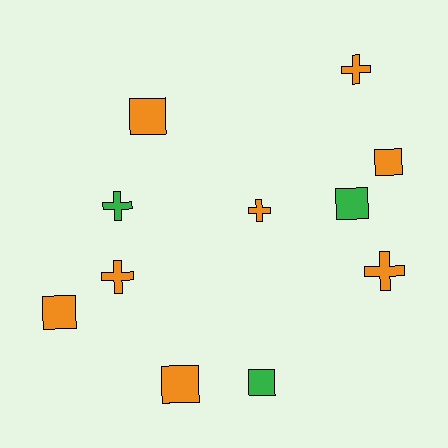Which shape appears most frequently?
Square, with 6 objects.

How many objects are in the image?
There are 11 objects.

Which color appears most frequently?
Orange, with 8 objects.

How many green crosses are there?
There is 1 green cross.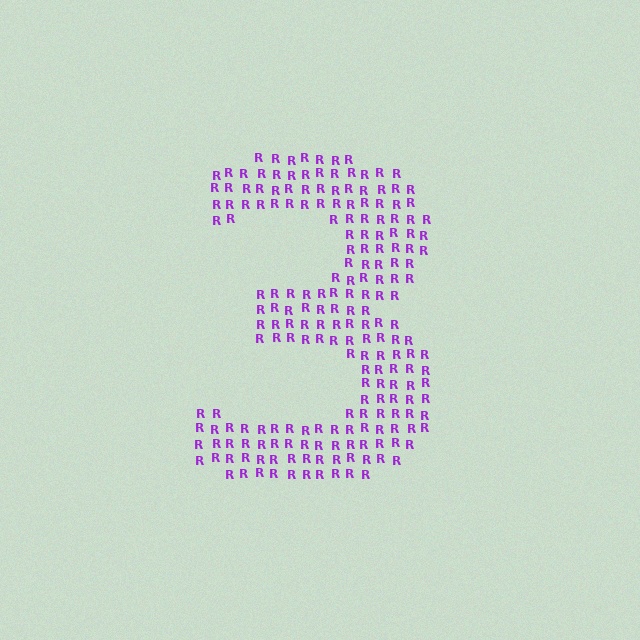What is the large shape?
The large shape is the digit 3.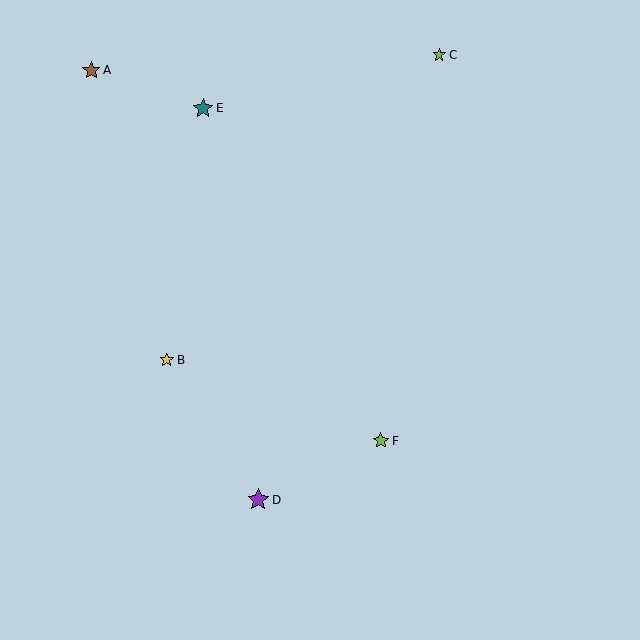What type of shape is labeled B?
Shape B is a yellow star.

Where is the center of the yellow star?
The center of the yellow star is at (167, 360).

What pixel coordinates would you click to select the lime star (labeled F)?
Click at (381, 441) to select the lime star F.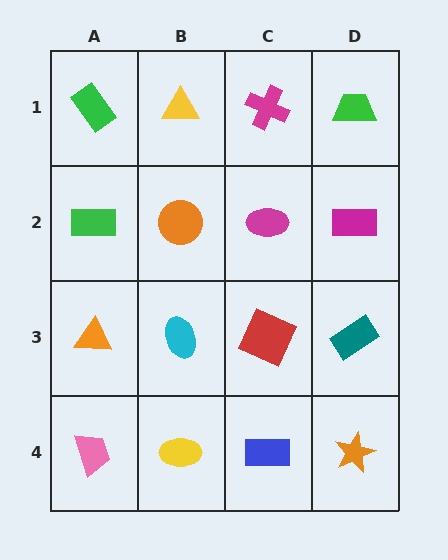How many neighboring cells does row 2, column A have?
3.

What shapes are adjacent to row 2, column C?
A magenta cross (row 1, column C), a red square (row 3, column C), an orange circle (row 2, column B), a magenta rectangle (row 2, column D).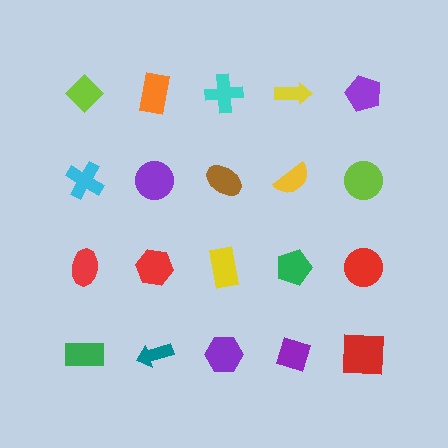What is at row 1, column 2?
An orange rectangle.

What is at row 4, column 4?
A purple diamond.